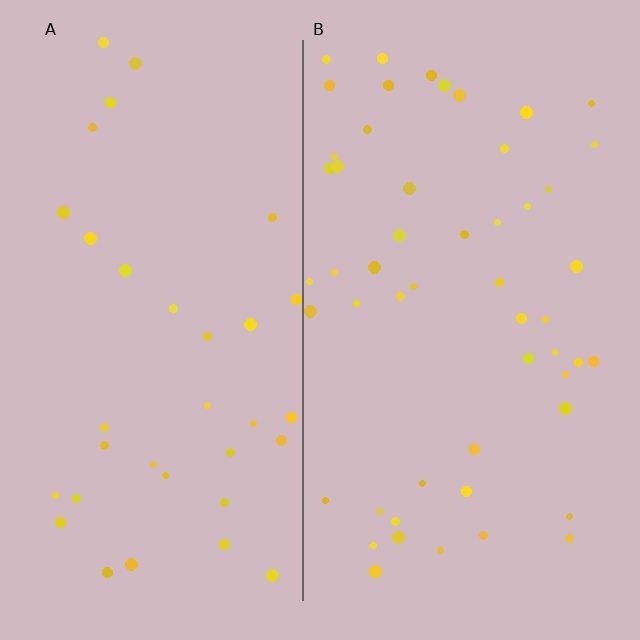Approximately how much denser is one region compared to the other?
Approximately 1.6× — region B over region A.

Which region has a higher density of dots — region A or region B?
B (the right).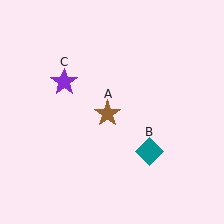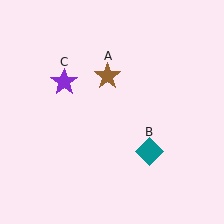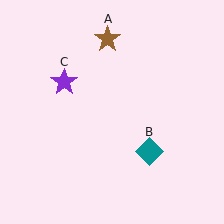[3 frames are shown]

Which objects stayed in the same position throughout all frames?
Teal diamond (object B) and purple star (object C) remained stationary.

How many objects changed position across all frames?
1 object changed position: brown star (object A).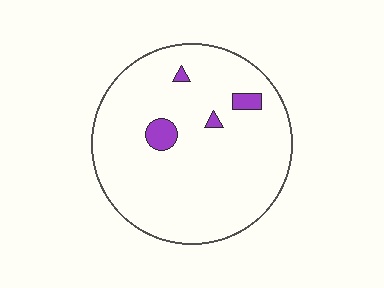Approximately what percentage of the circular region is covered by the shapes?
Approximately 5%.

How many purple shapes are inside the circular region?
4.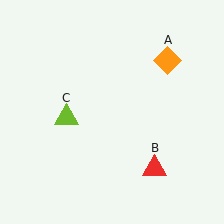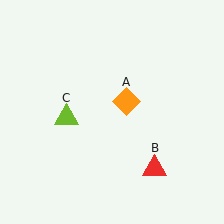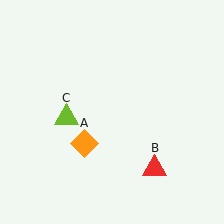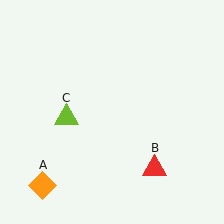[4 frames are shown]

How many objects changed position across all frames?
1 object changed position: orange diamond (object A).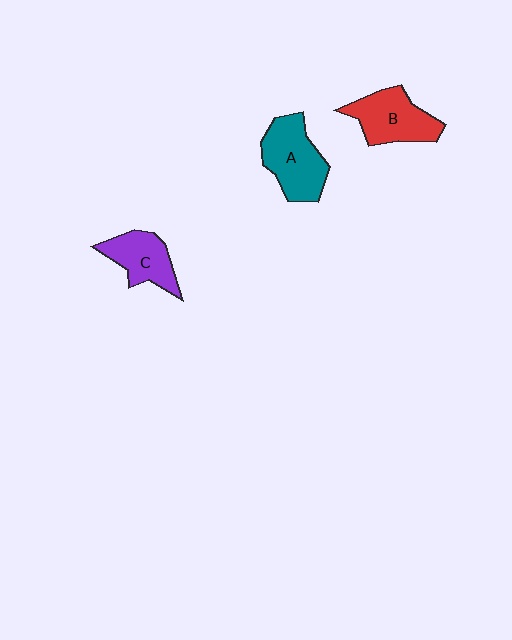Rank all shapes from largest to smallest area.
From largest to smallest: A (teal), B (red), C (purple).